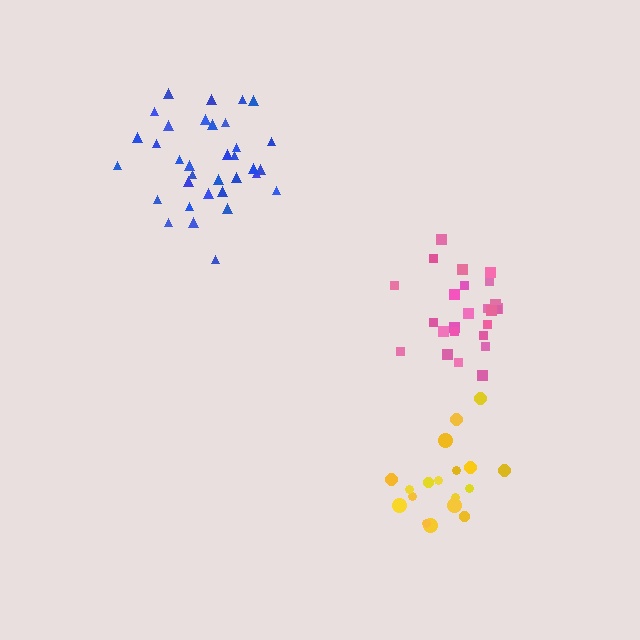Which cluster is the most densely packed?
Pink.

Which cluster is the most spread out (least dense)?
Yellow.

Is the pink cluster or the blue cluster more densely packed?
Pink.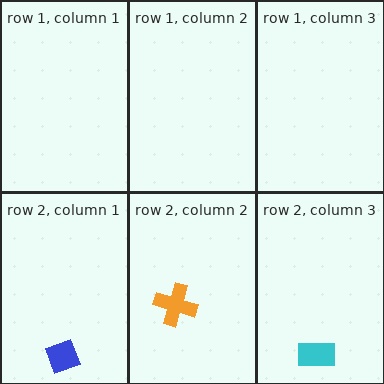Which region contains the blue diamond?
The row 2, column 1 region.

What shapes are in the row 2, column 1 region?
The blue diamond.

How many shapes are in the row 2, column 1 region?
1.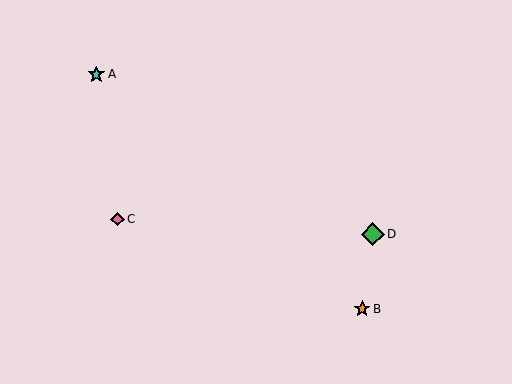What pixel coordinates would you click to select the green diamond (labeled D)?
Click at (373, 234) to select the green diamond D.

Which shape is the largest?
The green diamond (labeled D) is the largest.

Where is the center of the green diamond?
The center of the green diamond is at (373, 234).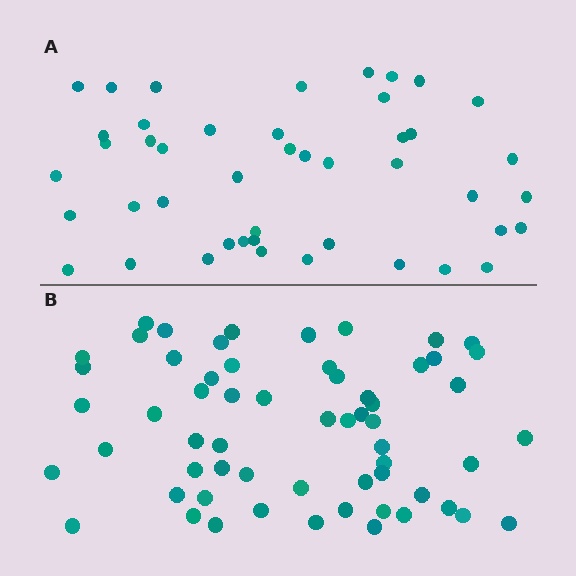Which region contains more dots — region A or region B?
Region B (the bottom region) has more dots.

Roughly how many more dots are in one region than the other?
Region B has approximately 15 more dots than region A.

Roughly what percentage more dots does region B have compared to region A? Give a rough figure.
About 35% more.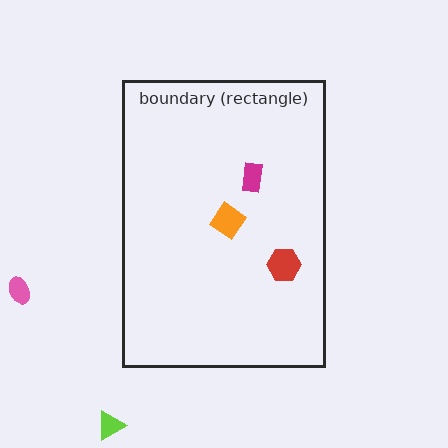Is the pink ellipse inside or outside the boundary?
Outside.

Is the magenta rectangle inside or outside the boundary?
Inside.